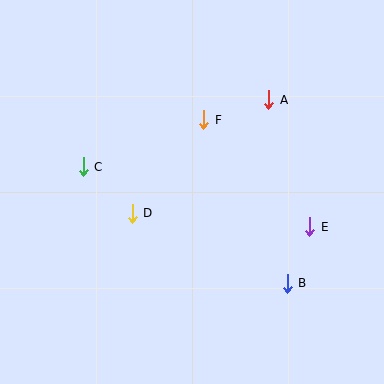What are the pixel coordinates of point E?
Point E is at (310, 227).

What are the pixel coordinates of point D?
Point D is at (132, 213).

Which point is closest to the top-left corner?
Point C is closest to the top-left corner.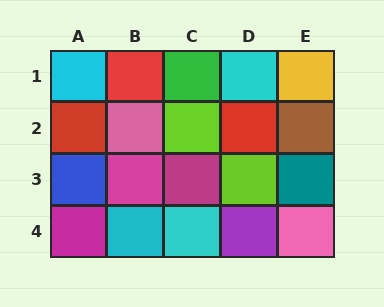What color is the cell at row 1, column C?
Green.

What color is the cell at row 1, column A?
Cyan.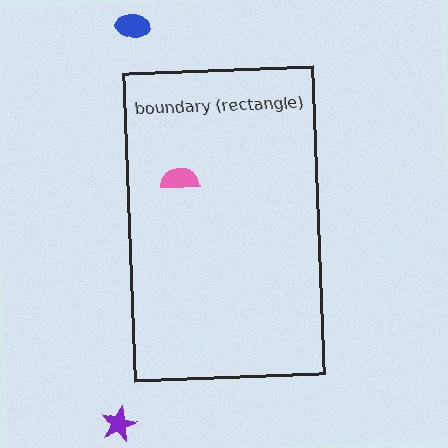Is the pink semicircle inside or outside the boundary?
Inside.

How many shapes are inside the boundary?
1 inside, 2 outside.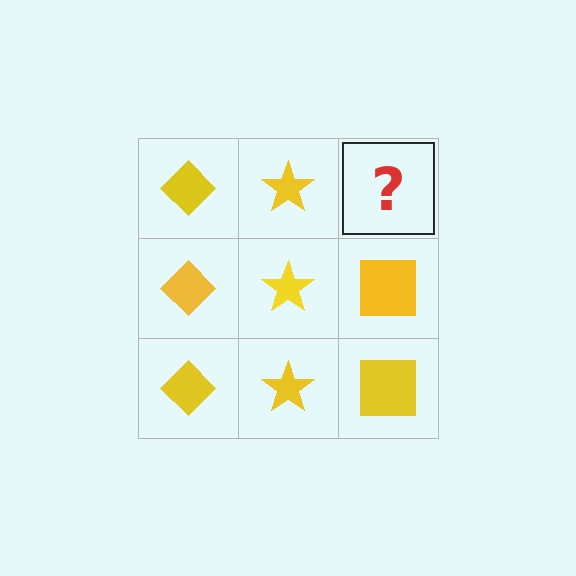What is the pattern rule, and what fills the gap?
The rule is that each column has a consistent shape. The gap should be filled with a yellow square.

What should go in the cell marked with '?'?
The missing cell should contain a yellow square.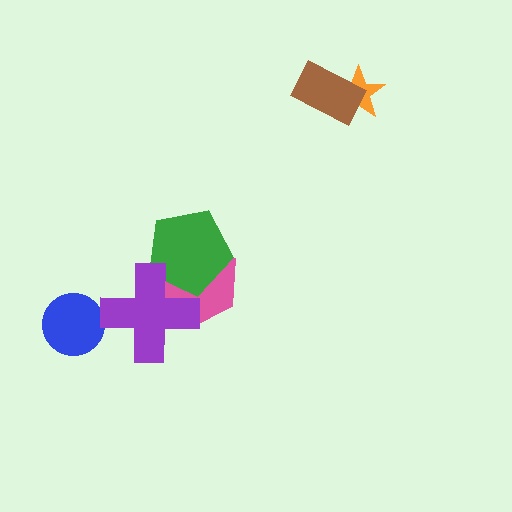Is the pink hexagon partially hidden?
Yes, it is partially covered by another shape.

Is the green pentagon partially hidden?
Yes, it is partially covered by another shape.